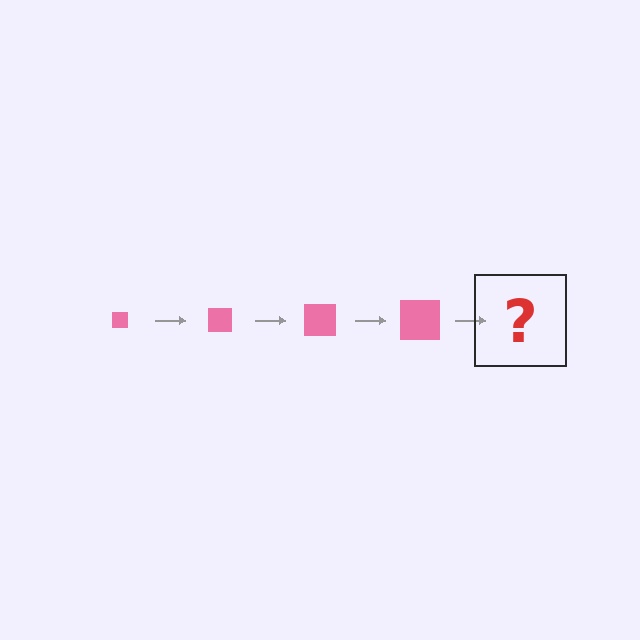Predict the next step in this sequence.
The next step is a pink square, larger than the previous one.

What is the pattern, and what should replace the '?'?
The pattern is that the square gets progressively larger each step. The '?' should be a pink square, larger than the previous one.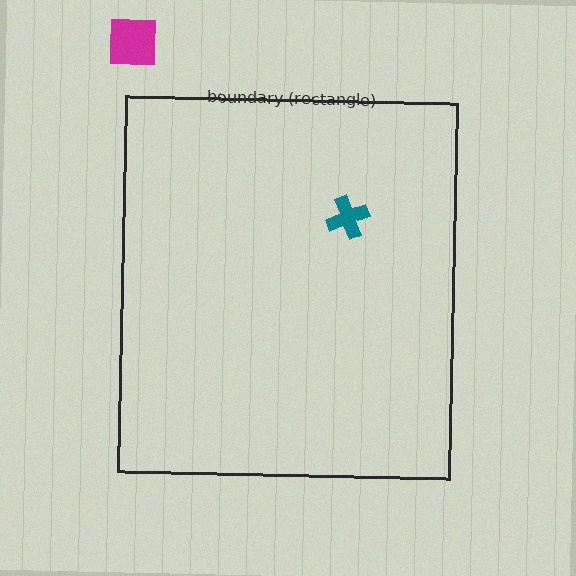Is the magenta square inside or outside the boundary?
Outside.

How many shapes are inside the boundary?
1 inside, 1 outside.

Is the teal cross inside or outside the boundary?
Inside.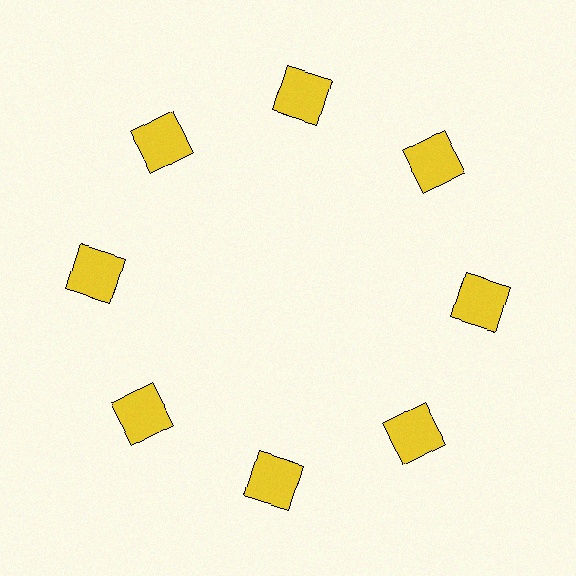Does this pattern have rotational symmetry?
Yes, this pattern has 8-fold rotational symmetry. It looks the same after rotating 45 degrees around the center.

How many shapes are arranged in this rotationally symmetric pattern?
There are 8 shapes, arranged in 8 groups of 1.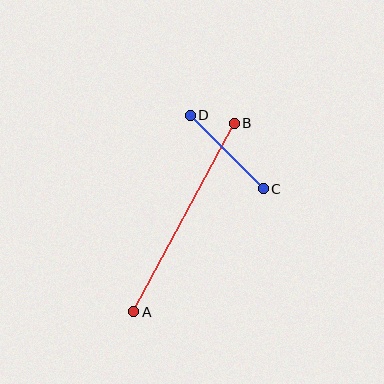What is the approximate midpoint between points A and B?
The midpoint is at approximately (184, 218) pixels.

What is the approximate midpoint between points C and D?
The midpoint is at approximately (227, 152) pixels.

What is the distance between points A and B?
The distance is approximately 214 pixels.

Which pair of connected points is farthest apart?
Points A and B are farthest apart.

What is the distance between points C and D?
The distance is approximately 104 pixels.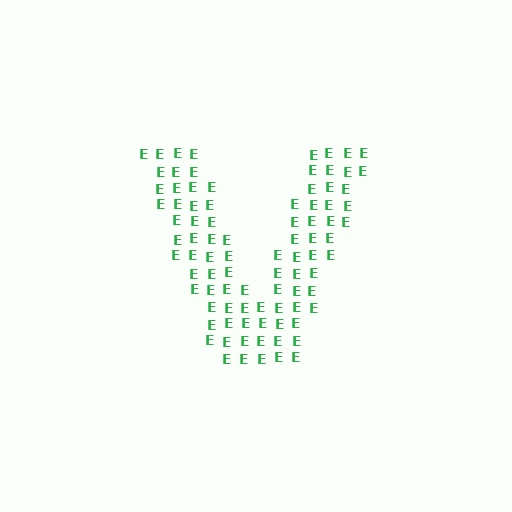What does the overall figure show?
The overall figure shows the letter V.